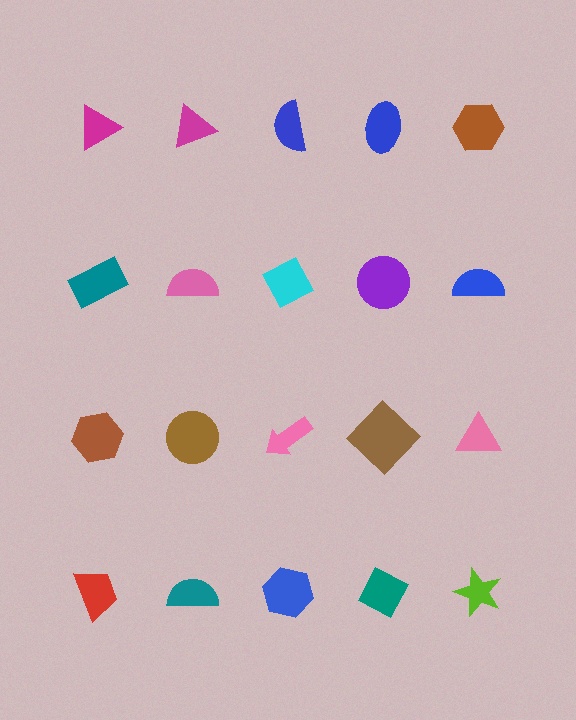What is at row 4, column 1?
A red trapezoid.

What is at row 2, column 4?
A purple circle.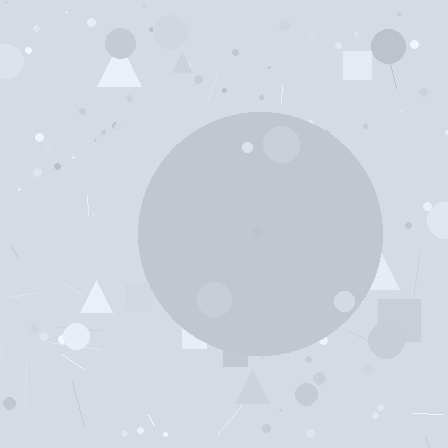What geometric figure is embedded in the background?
A circle is embedded in the background.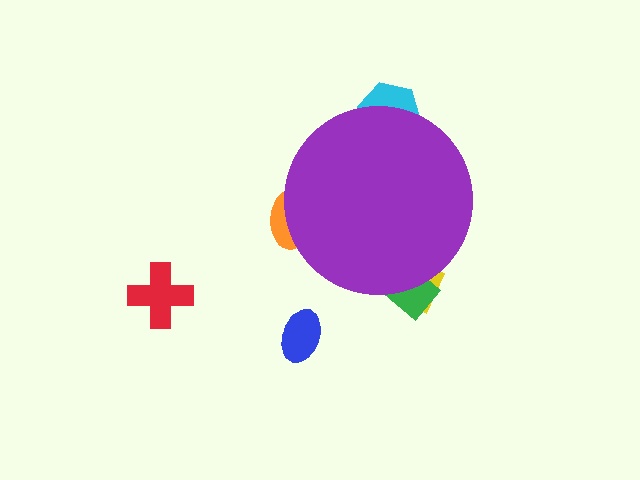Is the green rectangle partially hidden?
Yes, the green rectangle is partially hidden behind the purple circle.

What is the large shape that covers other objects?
A purple circle.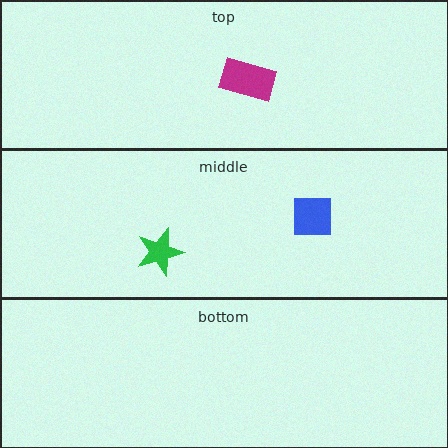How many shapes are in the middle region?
2.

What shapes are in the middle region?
The green star, the blue square.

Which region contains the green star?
The middle region.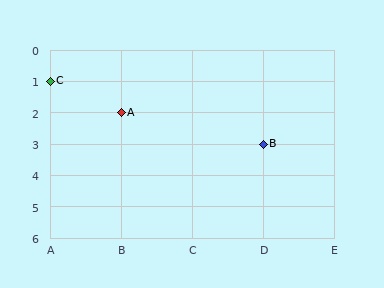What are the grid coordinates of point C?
Point C is at grid coordinates (A, 1).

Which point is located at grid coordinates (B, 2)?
Point A is at (B, 2).